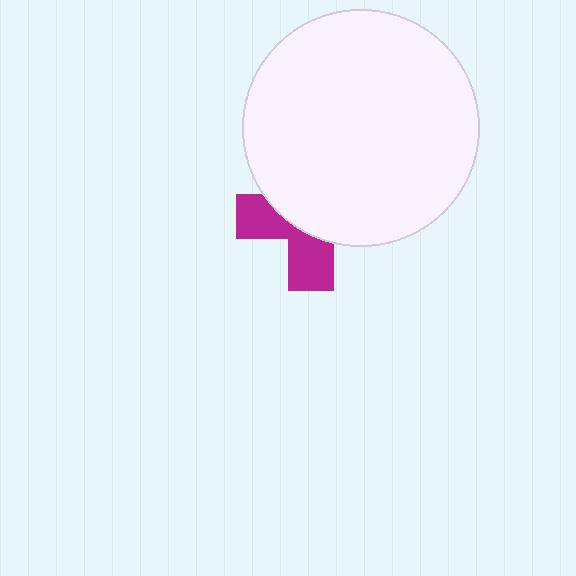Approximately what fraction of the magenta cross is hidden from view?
Roughly 61% of the magenta cross is hidden behind the white circle.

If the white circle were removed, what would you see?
You would see the complete magenta cross.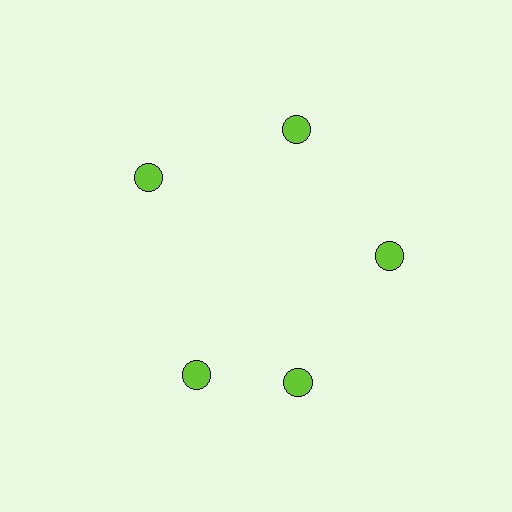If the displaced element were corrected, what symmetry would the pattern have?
It would have 5-fold rotational symmetry — the pattern would map onto itself every 72 degrees.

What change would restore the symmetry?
The symmetry would be restored by rotating it back into even spacing with its neighbors so that all 5 circles sit at equal angles and equal distance from the center.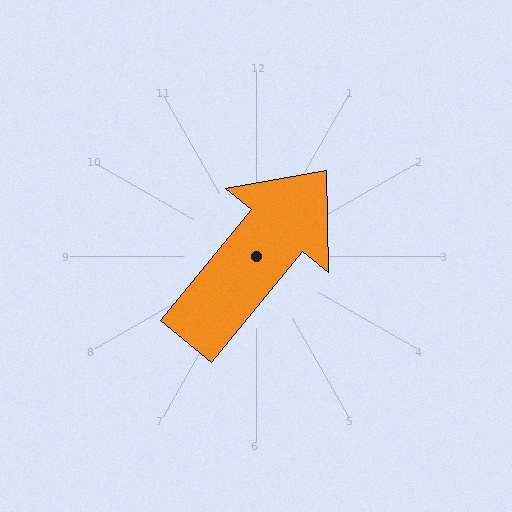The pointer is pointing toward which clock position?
Roughly 1 o'clock.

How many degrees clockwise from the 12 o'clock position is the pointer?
Approximately 39 degrees.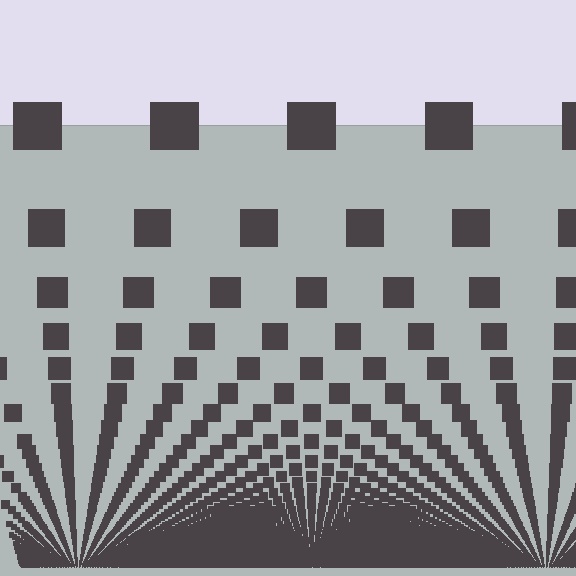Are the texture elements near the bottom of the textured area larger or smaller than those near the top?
Smaller. The gradient is inverted — elements near the bottom are smaller and denser.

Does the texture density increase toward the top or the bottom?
Density increases toward the bottom.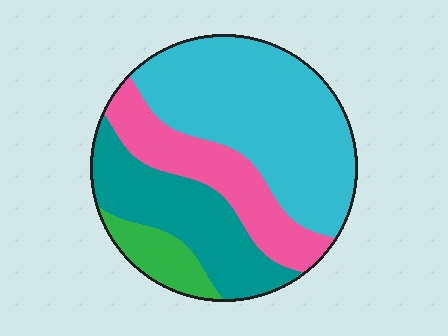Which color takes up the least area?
Green, at roughly 10%.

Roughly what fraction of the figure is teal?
Teal takes up about one quarter (1/4) of the figure.